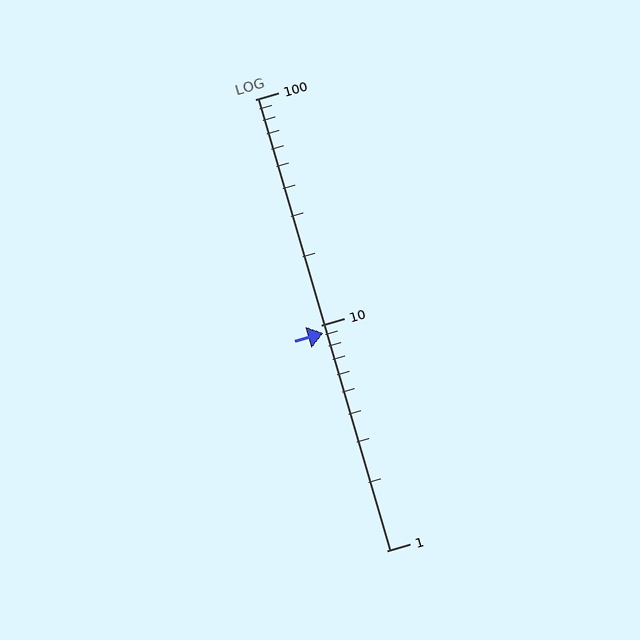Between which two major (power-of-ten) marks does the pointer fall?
The pointer is between 1 and 10.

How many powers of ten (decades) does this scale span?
The scale spans 2 decades, from 1 to 100.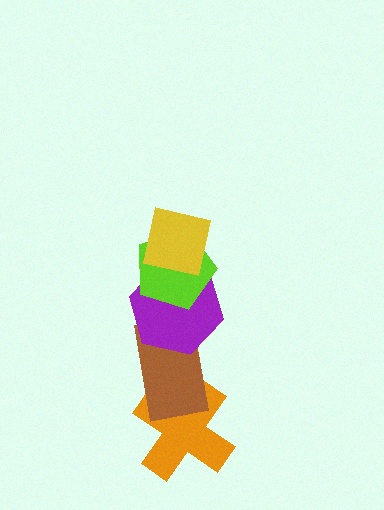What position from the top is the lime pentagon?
The lime pentagon is 2nd from the top.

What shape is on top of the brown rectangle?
The purple hexagon is on top of the brown rectangle.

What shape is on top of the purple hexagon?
The lime pentagon is on top of the purple hexagon.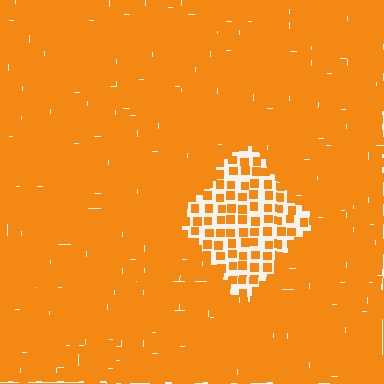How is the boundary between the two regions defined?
The boundary is defined by a change in element density (approximately 2.7x ratio). All elements are the same color, size, and shape.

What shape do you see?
I see a diamond.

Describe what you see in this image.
The image contains small orange elements arranged at two different densities. A diamond-shaped region is visible where the elements are less densely packed than the surrounding area.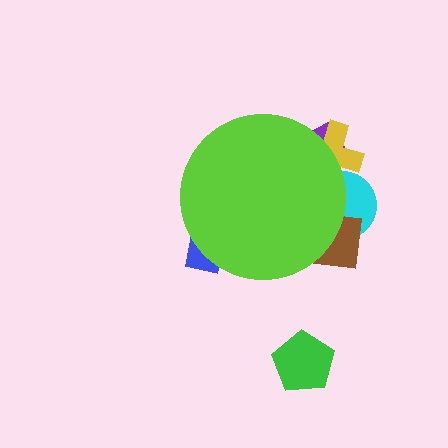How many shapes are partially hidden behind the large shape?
5 shapes are partially hidden.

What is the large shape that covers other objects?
A lime circle.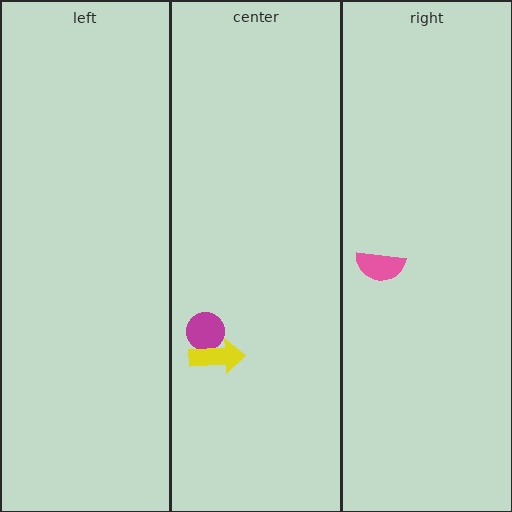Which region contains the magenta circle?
The center region.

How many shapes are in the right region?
1.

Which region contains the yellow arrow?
The center region.